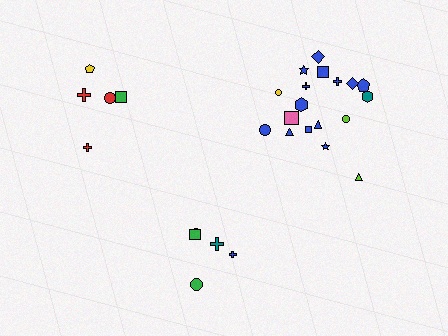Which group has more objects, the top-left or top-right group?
The top-right group.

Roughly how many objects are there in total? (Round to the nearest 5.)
Roughly 30 objects in total.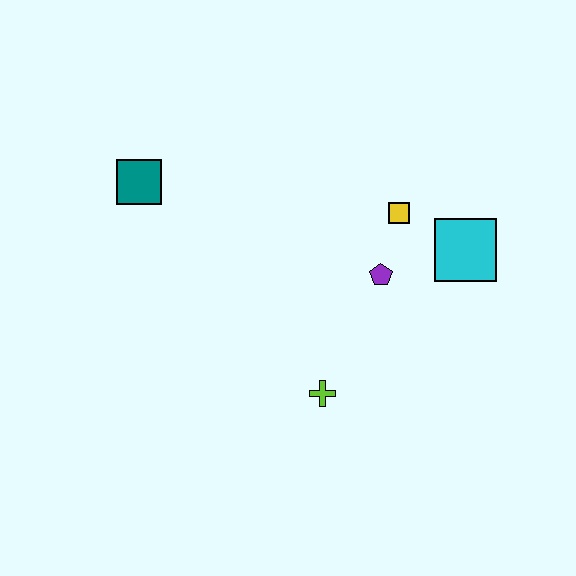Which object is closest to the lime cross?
The purple pentagon is closest to the lime cross.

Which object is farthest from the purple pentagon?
The teal square is farthest from the purple pentagon.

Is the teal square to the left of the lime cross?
Yes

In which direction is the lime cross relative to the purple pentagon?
The lime cross is below the purple pentagon.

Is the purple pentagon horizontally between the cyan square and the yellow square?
No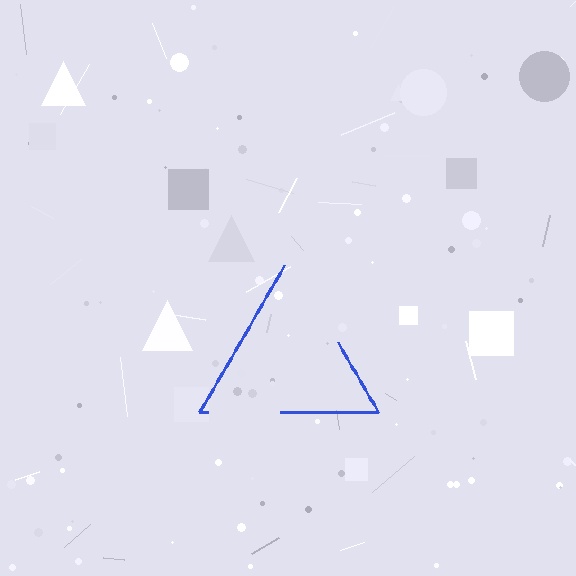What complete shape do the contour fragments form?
The contour fragments form a triangle.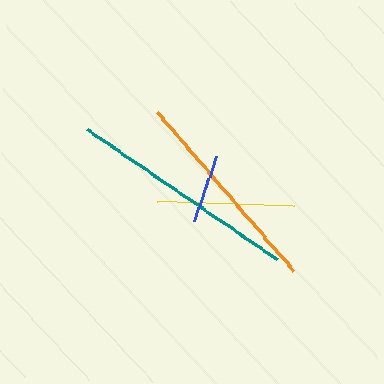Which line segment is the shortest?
The blue line is the shortest at approximately 69 pixels.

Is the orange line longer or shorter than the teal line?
The teal line is longer than the orange line.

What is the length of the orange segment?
The orange segment is approximately 210 pixels long.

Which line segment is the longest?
The teal line is the longest at approximately 229 pixels.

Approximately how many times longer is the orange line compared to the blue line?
The orange line is approximately 3.1 times the length of the blue line.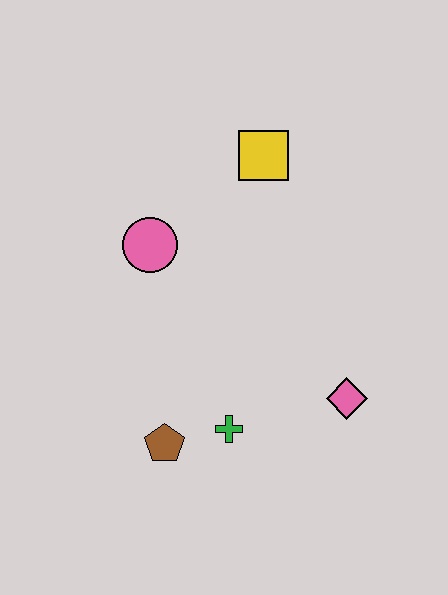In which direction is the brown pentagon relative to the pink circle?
The brown pentagon is below the pink circle.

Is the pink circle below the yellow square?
Yes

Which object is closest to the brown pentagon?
The green cross is closest to the brown pentagon.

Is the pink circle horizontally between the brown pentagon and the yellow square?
No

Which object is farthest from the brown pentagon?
The yellow square is farthest from the brown pentagon.